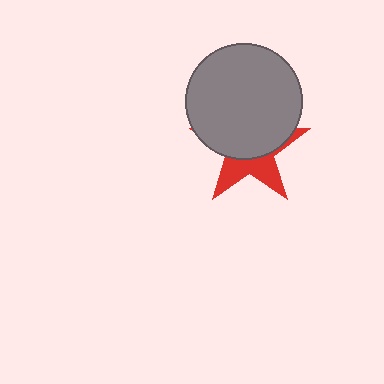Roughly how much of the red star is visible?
A small part of it is visible (roughly 39%).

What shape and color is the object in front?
The object in front is a gray circle.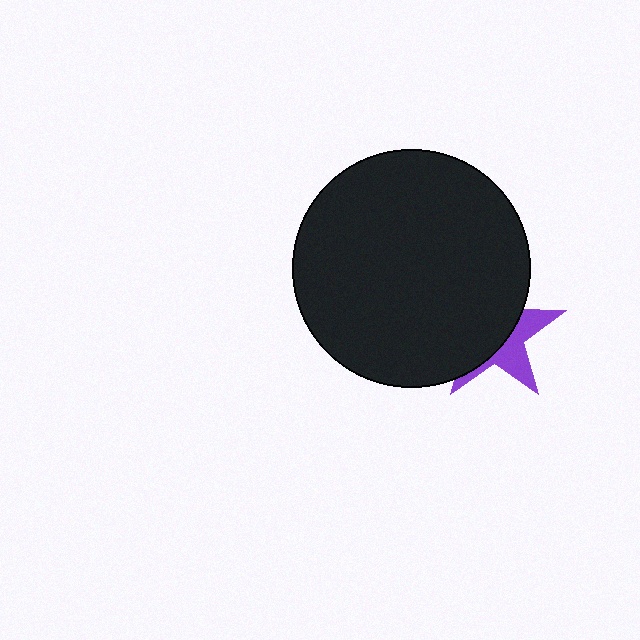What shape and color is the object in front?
The object in front is a black circle.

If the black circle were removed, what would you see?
You would see the complete purple star.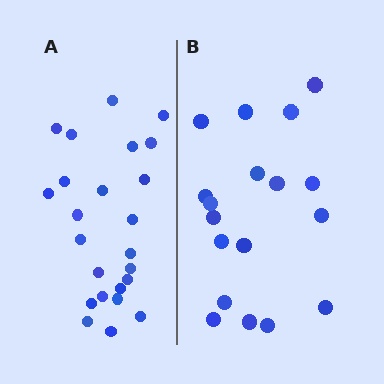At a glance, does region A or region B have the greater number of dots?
Region A (the left region) has more dots.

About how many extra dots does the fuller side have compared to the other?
Region A has about 6 more dots than region B.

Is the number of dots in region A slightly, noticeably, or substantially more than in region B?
Region A has noticeably more, but not dramatically so. The ratio is roughly 1.3 to 1.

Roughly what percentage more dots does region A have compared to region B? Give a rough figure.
About 35% more.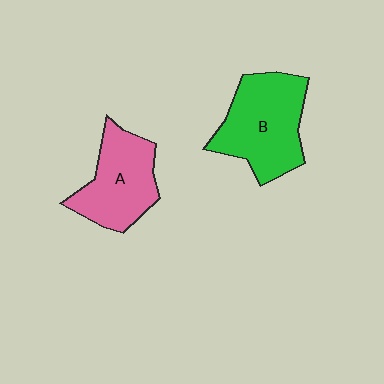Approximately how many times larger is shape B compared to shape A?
Approximately 1.2 times.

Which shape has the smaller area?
Shape A (pink).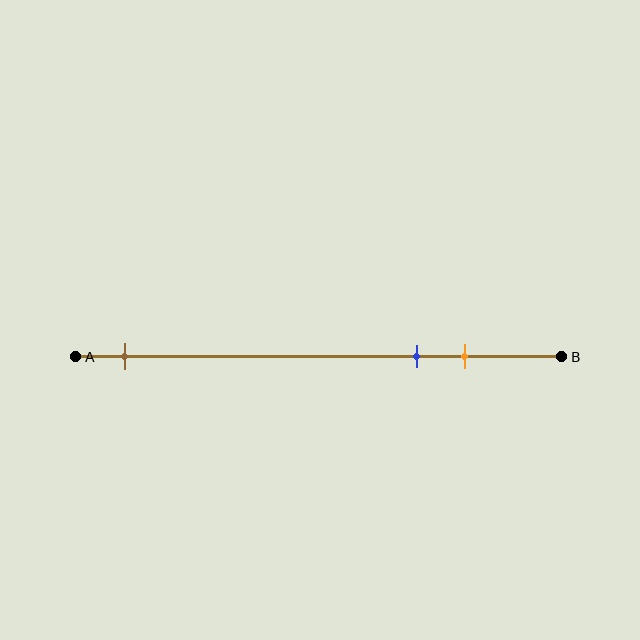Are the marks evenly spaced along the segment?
No, the marks are not evenly spaced.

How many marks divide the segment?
There are 3 marks dividing the segment.